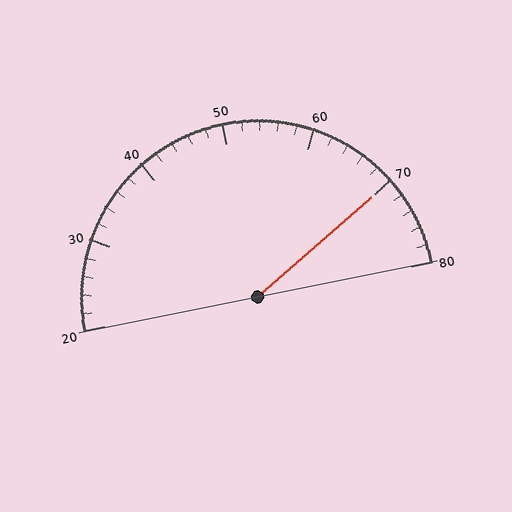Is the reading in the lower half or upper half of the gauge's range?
The reading is in the upper half of the range (20 to 80).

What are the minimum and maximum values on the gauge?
The gauge ranges from 20 to 80.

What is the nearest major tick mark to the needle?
The nearest major tick mark is 70.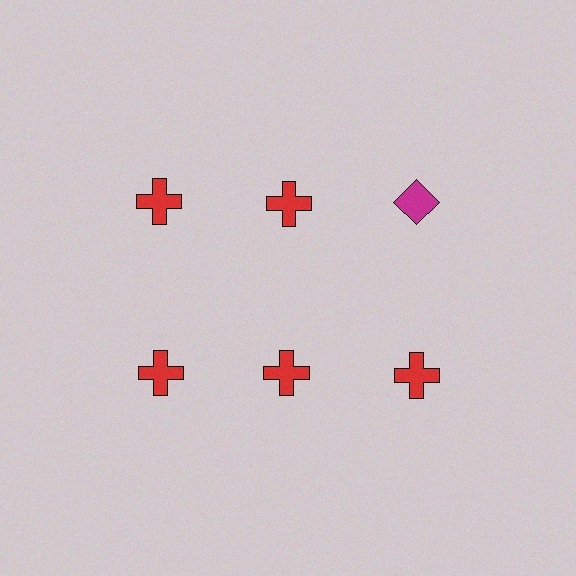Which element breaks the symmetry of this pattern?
The magenta diamond in the top row, center column breaks the symmetry. All other shapes are red crosses.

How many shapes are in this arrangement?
There are 6 shapes arranged in a grid pattern.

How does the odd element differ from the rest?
It differs in both color (magenta instead of red) and shape (diamond instead of cross).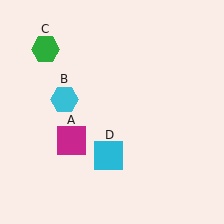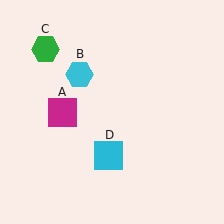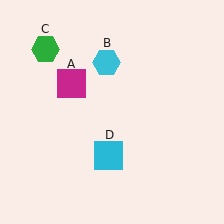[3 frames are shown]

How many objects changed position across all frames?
2 objects changed position: magenta square (object A), cyan hexagon (object B).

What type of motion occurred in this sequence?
The magenta square (object A), cyan hexagon (object B) rotated clockwise around the center of the scene.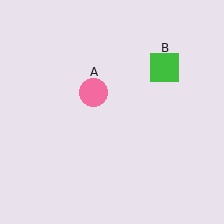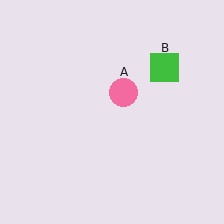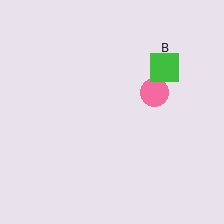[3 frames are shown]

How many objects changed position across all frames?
1 object changed position: pink circle (object A).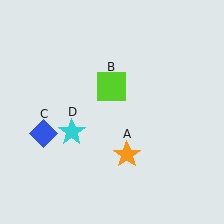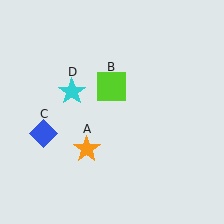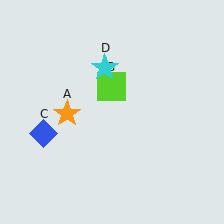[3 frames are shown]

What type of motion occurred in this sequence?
The orange star (object A), cyan star (object D) rotated clockwise around the center of the scene.